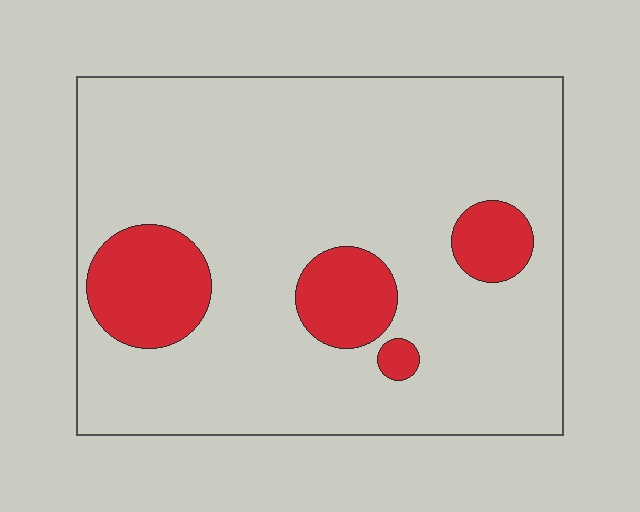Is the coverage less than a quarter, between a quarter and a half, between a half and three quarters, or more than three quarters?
Less than a quarter.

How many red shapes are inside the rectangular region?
4.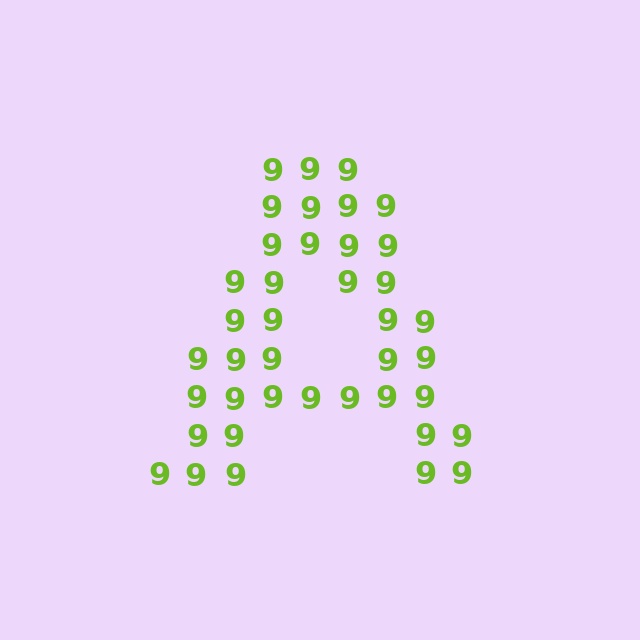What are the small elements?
The small elements are digit 9's.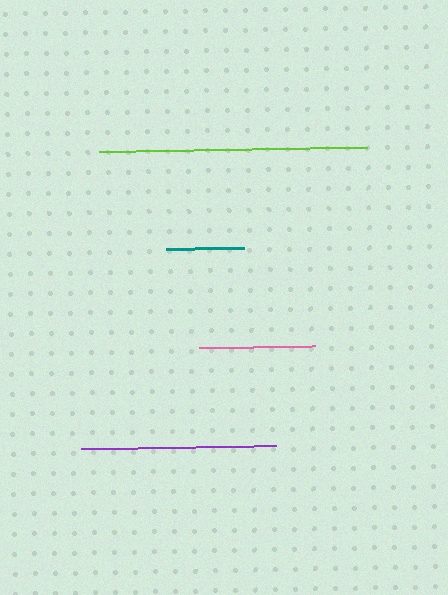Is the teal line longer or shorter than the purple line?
The purple line is longer than the teal line.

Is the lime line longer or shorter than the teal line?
The lime line is longer than the teal line.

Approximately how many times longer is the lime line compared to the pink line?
The lime line is approximately 2.3 times the length of the pink line.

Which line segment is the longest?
The lime line is the longest at approximately 269 pixels.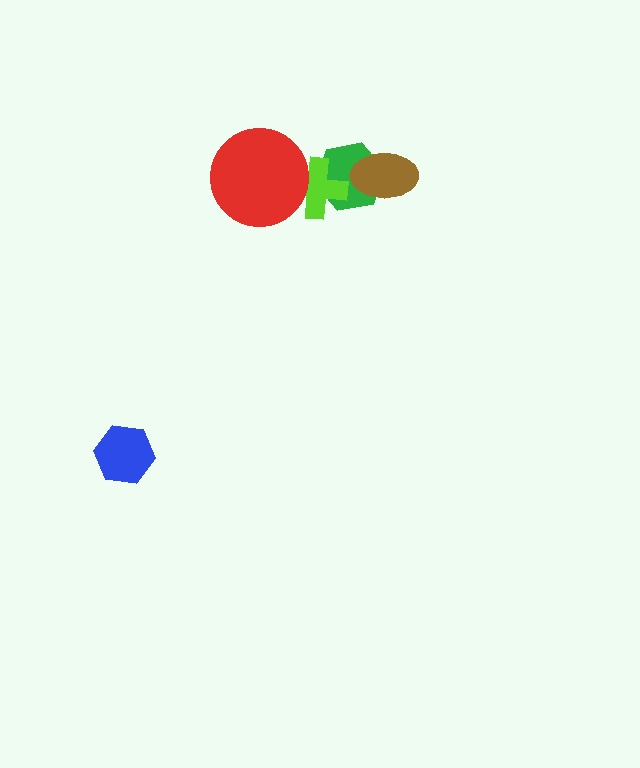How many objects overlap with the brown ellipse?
1 object overlaps with the brown ellipse.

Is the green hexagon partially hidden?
Yes, it is partially covered by another shape.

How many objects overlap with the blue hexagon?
0 objects overlap with the blue hexagon.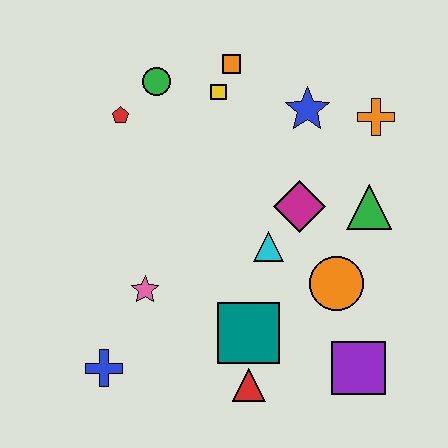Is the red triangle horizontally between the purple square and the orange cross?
No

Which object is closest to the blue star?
The orange cross is closest to the blue star.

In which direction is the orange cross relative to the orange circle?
The orange cross is above the orange circle.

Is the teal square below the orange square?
Yes